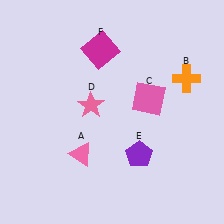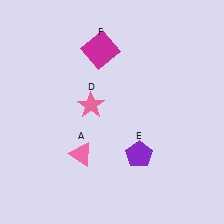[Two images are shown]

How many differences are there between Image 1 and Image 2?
There are 2 differences between the two images.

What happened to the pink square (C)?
The pink square (C) was removed in Image 2. It was in the top-right area of Image 1.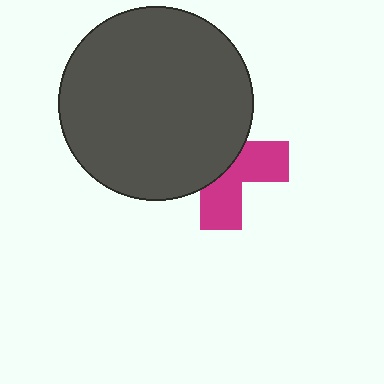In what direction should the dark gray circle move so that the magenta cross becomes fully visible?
The dark gray circle should move toward the upper-left. That is the shortest direction to clear the overlap and leave the magenta cross fully visible.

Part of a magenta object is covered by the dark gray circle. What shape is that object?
It is a cross.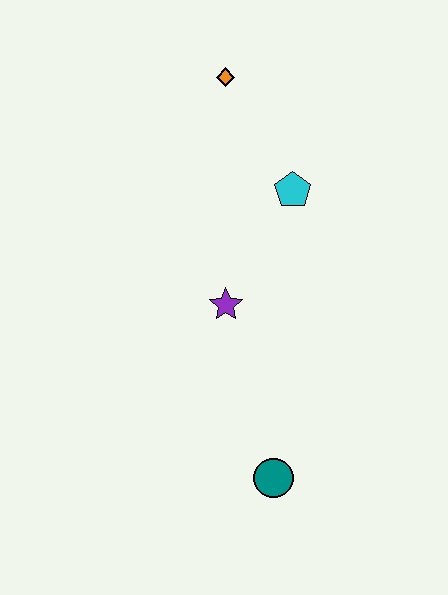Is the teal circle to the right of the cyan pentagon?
No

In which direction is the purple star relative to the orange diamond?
The purple star is below the orange diamond.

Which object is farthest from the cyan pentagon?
The teal circle is farthest from the cyan pentagon.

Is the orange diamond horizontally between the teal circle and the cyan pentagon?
No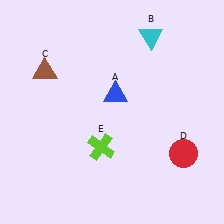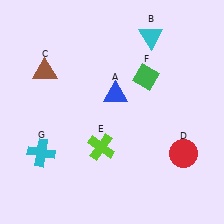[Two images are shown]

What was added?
A green diamond (F), a cyan cross (G) were added in Image 2.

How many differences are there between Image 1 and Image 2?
There are 2 differences between the two images.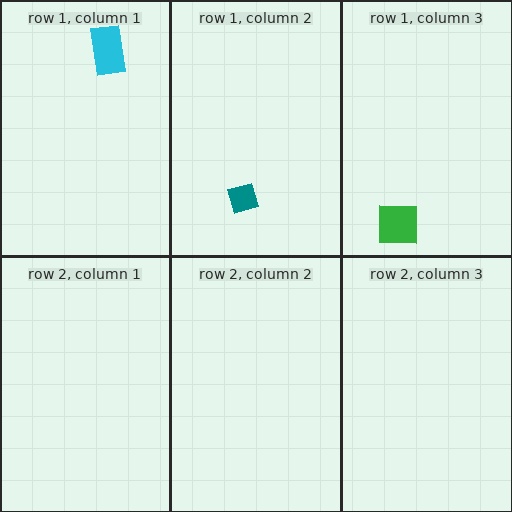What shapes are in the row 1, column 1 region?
The cyan rectangle.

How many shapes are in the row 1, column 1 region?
1.